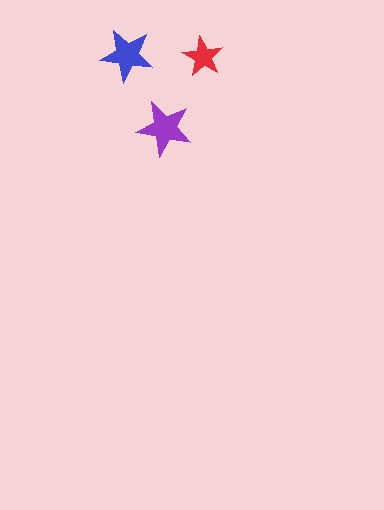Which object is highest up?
The blue star is topmost.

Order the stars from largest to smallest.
the purple one, the blue one, the red one.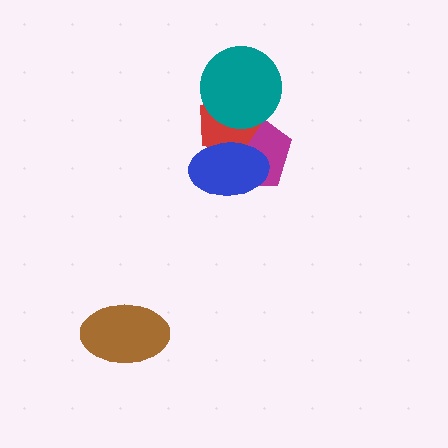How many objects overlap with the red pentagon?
3 objects overlap with the red pentagon.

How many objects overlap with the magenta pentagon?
3 objects overlap with the magenta pentagon.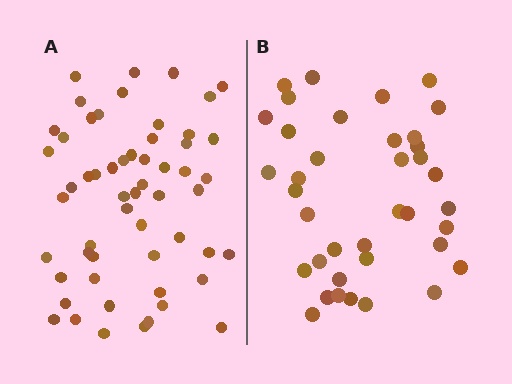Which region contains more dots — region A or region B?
Region A (the left region) has more dots.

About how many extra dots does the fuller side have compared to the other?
Region A has approximately 20 more dots than region B.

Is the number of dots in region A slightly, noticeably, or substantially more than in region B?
Region A has substantially more. The ratio is roughly 1.5 to 1.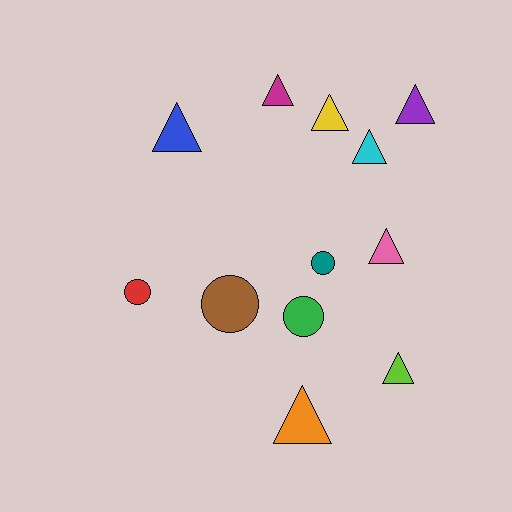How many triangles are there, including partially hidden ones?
There are 8 triangles.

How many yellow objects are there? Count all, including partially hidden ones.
There is 1 yellow object.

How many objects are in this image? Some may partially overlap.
There are 12 objects.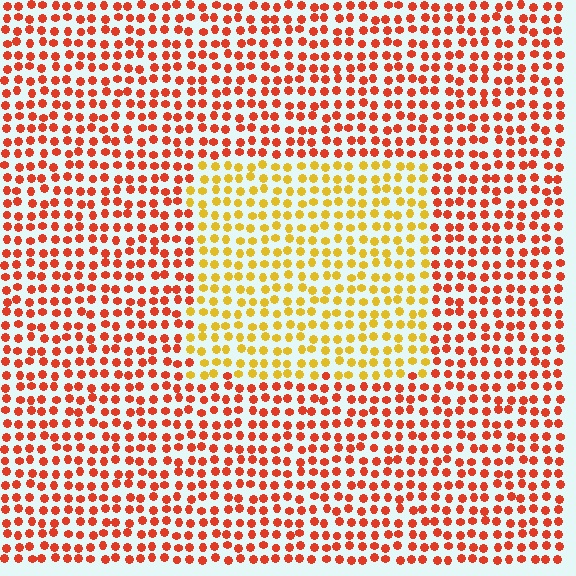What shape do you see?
I see a rectangle.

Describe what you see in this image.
The image is filled with small red elements in a uniform arrangement. A rectangle-shaped region is visible where the elements are tinted to a slightly different hue, forming a subtle color boundary.